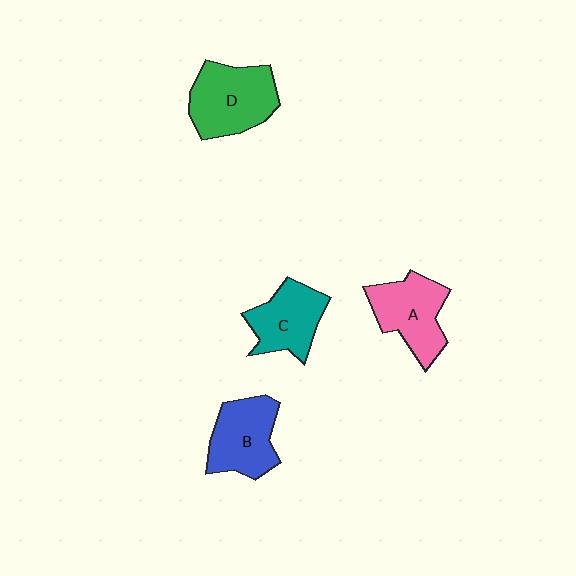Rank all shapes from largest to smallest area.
From largest to smallest: D (green), A (pink), B (blue), C (teal).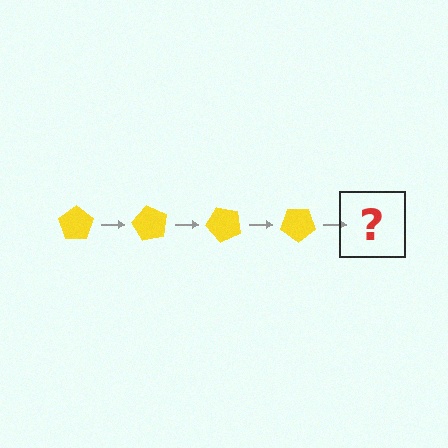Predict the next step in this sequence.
The next step is a yellow pentagon rotated 240 degrees.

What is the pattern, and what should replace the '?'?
The pattern is that the pentagon rotates 60 degrees each step. The '?' should be a yellow pentagon rotated 240 degrees.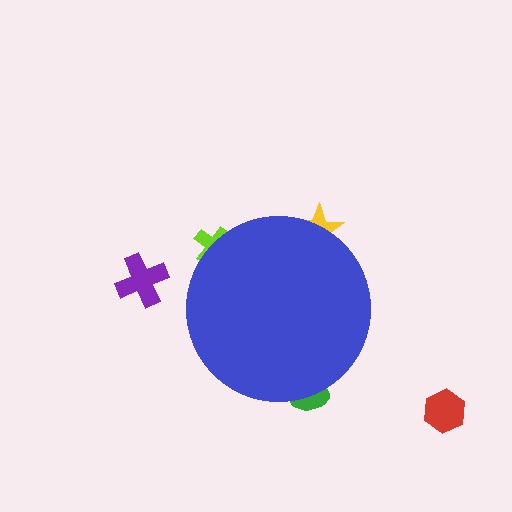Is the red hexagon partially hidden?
No, the red hexagon is fully visible.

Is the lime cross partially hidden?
Yes, the lime cross is partially hidden behind the blue circle.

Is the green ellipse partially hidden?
Yes, the green ellipse is partially hidden behind the blue circle.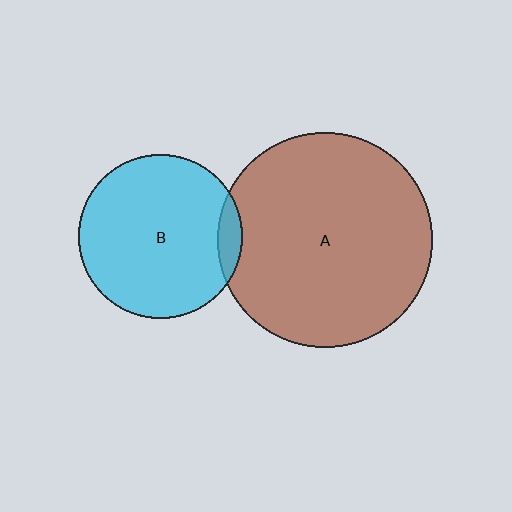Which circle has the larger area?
Circle A (brown).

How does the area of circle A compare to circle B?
Approximately 1.7 times.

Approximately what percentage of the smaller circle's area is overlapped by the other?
Approximately 5%.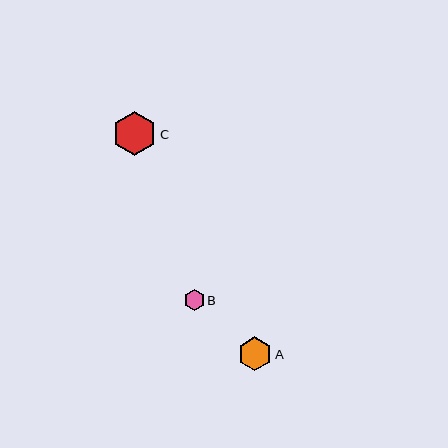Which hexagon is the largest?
Hexagon C is the largest with a size of approximately 44 pixels.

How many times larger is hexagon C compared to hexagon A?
Hexagon C is approximately 1.3 times the size of hexagon A.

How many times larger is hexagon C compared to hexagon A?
Hexagon C is approximately 1.3 times the size of hexagon A.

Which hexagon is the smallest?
Hexagon B is the smallest with a size of approximately 21 pixels.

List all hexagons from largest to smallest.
From largest to smallest: C, A, B.